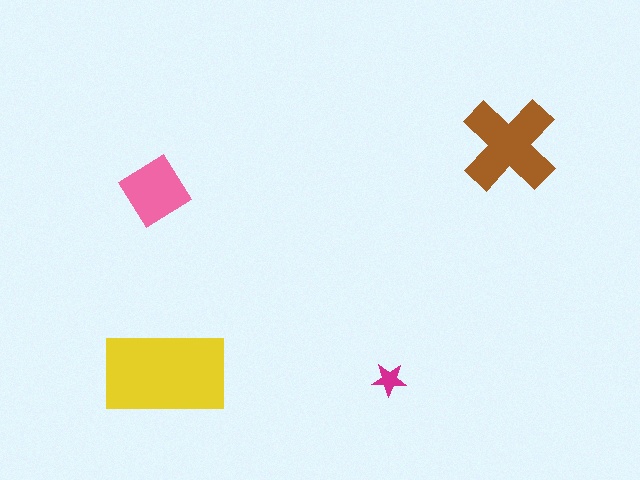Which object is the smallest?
The magenta star.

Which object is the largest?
The yellow rectangle.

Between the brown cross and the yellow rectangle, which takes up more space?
The yellow rectangle.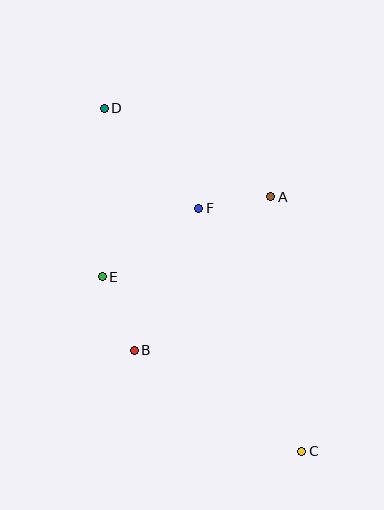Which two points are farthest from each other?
Points C and D are farthest from each other.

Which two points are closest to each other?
Points A and F are closest to each other.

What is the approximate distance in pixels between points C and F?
The distance between C and F is approximately 264 pixels.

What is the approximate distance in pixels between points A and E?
The distance between A and E is approximately 187 pixels.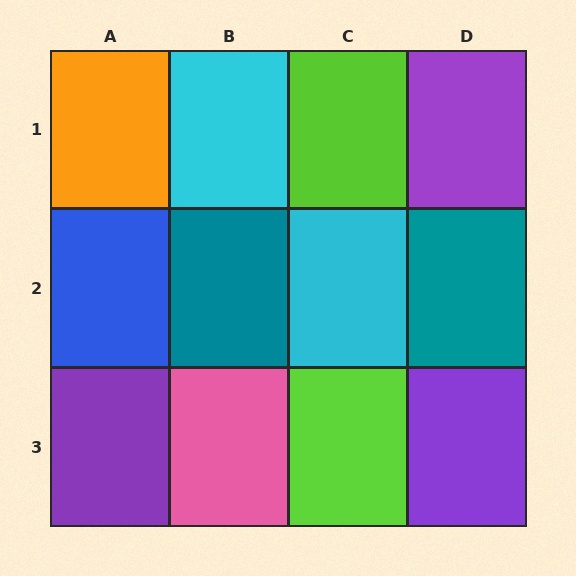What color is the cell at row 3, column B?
Pink.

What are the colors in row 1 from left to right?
Orange, cyan, lime, purple.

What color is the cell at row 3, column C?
Lime.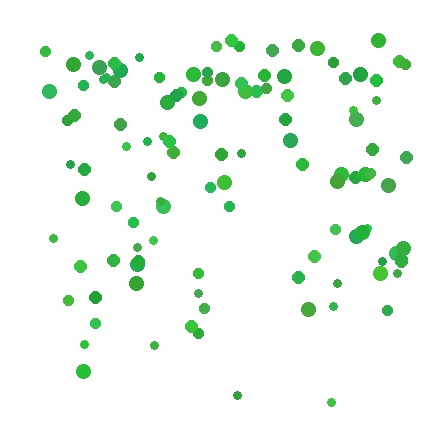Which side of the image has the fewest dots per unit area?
The bottom.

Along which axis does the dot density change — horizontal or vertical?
Vertical.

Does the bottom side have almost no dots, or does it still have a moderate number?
Still a moderate number, just noticeably fewer than the top.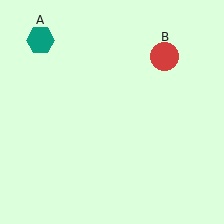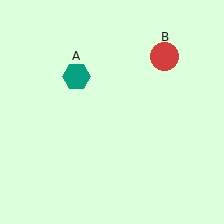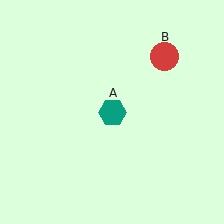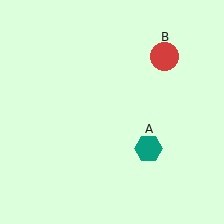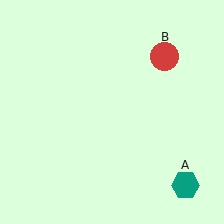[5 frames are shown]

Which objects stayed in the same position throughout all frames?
Red circle (object B) remained stationary.